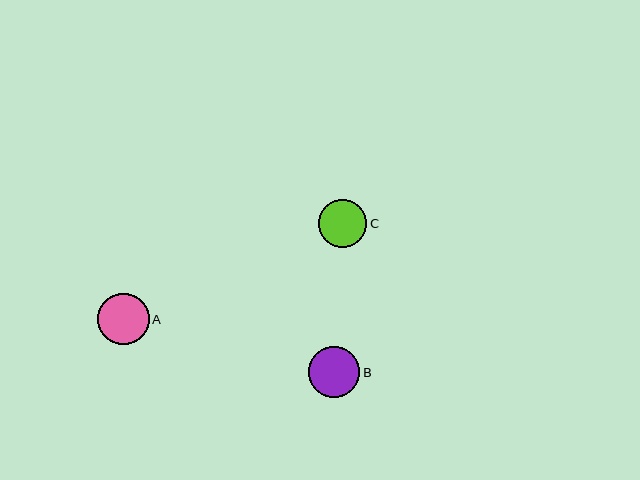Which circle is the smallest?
Circle C is the smallest with a size of approximately 48 pixels.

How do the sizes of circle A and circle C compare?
Circle A and circle C are approximately the same size.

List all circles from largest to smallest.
From largest to smallest: A, B, C.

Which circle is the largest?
Circle A is the largest with a size of approximately 52 pixels.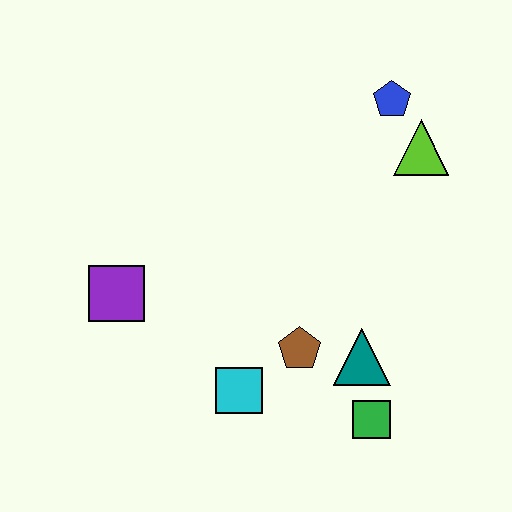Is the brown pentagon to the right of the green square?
No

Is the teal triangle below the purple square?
Yes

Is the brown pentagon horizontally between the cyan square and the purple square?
No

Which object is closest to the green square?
The teal triangle is closest to the green square.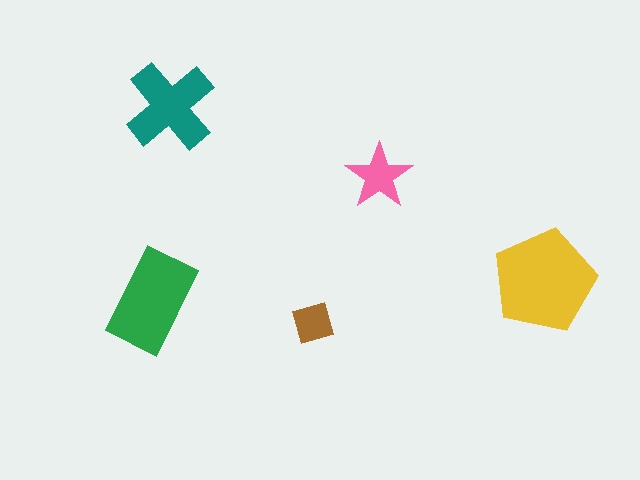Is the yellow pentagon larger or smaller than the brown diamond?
Larger.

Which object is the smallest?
The brown diamond.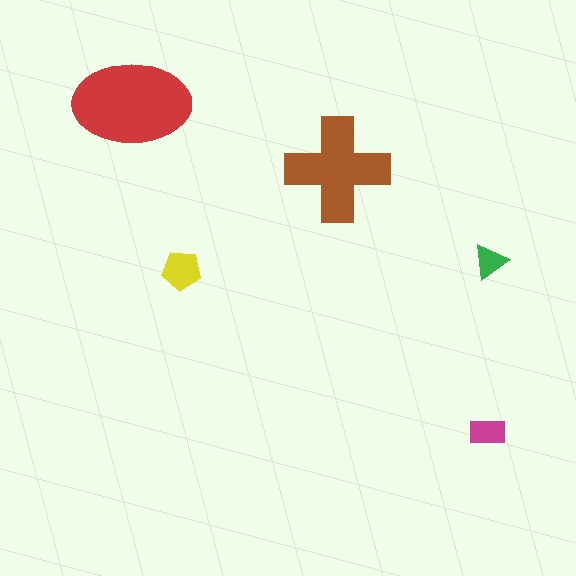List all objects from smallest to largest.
The green triangle, the magenta rectangle, the yellow pentagon, the brown cross, the red ellipse.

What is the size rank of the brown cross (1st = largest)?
2nd.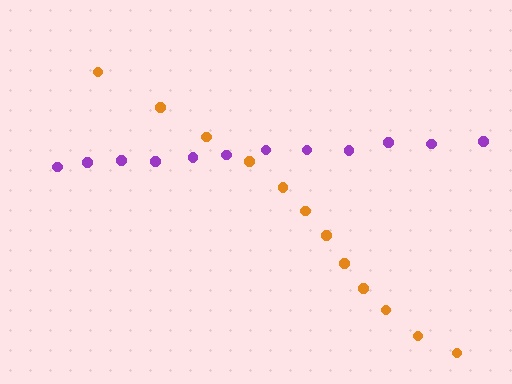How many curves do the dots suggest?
There are 2 distinct paths.